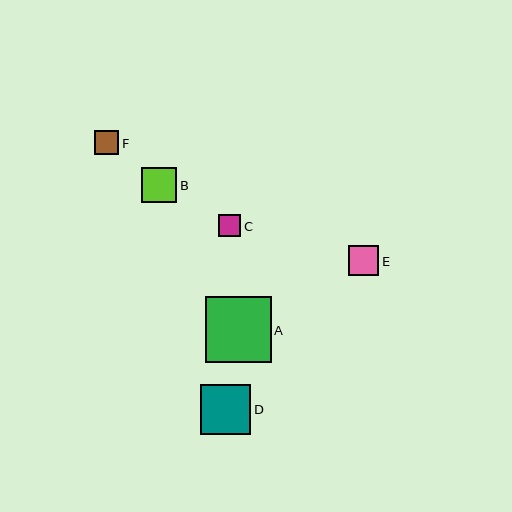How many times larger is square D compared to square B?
Square D is approximately 1.4 times the size of square B.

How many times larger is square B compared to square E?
Square B is approximately 1.2 times the size of square E.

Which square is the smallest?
Square C is the smallest with a size of approximately 22 pixels.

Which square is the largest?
Square A is the largest with a size of approximately 66 pixels.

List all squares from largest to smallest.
From largest to smallest: A, D, B, E, F, C.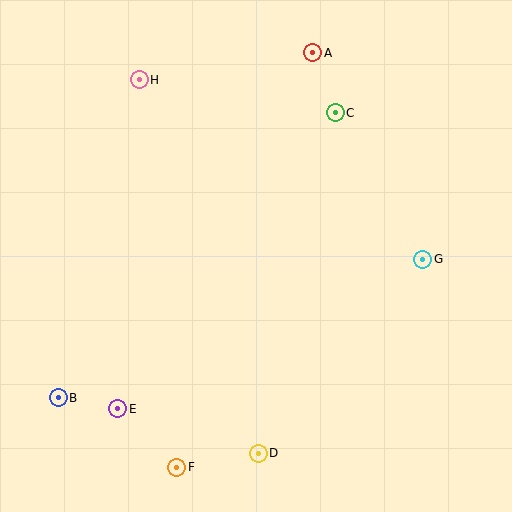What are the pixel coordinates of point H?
Point H is at (139, 80).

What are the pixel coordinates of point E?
Point E is at (118, 409).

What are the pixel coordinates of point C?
Point C is at (335, 113).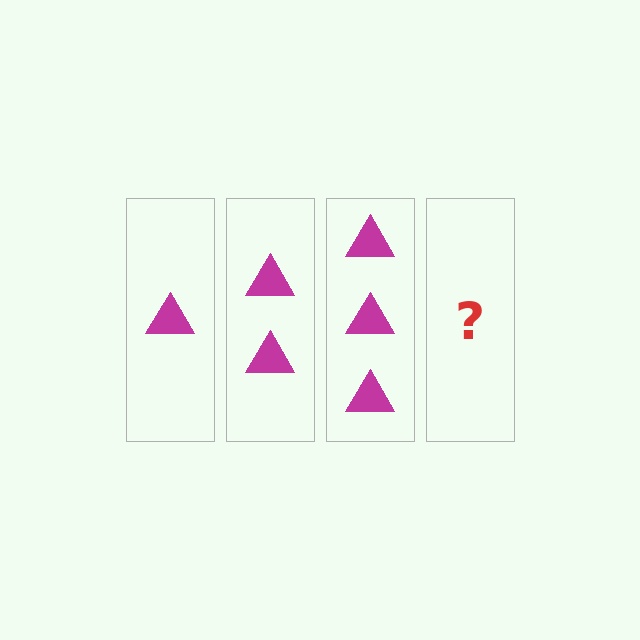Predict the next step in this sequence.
The next step is 4 triangles.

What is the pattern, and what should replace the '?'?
The pattern is that each step adds one more triangle. The '?' should be 4 triangles.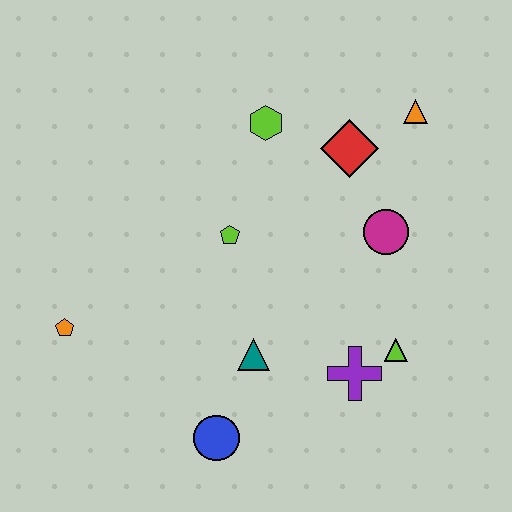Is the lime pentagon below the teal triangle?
No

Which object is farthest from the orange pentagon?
The orange triangle is farthest from the orange pentagon.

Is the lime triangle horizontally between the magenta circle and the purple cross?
No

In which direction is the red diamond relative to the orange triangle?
The red diamond is to the left of the orange triangle.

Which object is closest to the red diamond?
The orange triangle is closest to the red diamond.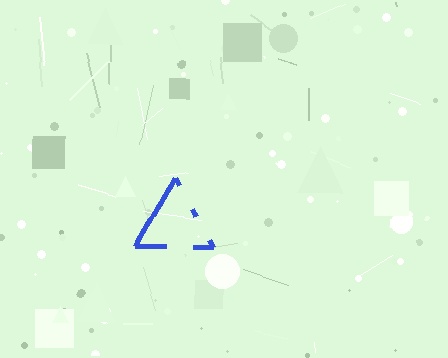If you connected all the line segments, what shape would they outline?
They would outline a triangle.